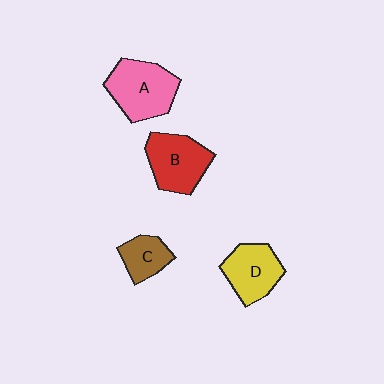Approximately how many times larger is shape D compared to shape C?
Approximately 1.5 times.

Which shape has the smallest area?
Shape C (brown).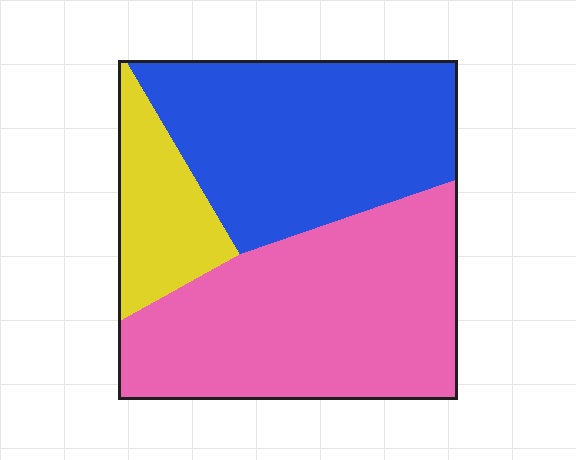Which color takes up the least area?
Yellow, at roughly 15%.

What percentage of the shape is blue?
Blue covers about 40% of the shape.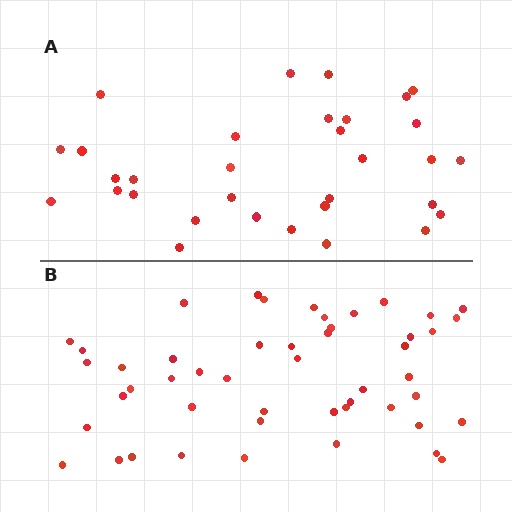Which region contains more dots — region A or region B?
Region B (the bottom region) has more dots.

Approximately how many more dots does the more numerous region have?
Region B has approximately 15 more dots than region A.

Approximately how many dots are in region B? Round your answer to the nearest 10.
About 50 dots. (The exact count is 49, which rounds to 50.)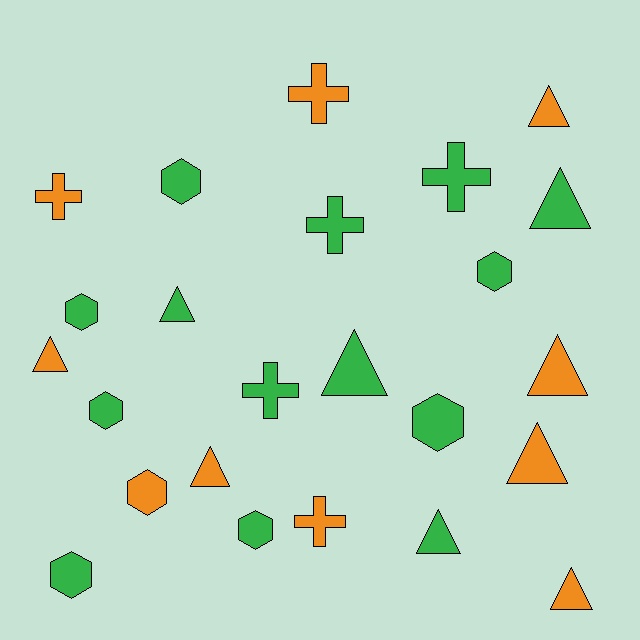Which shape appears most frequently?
Triangle, with 10 objects.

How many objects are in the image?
There are 24 objects.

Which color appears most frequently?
Green, with 14 objects.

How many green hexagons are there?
There are 7 green hexagons.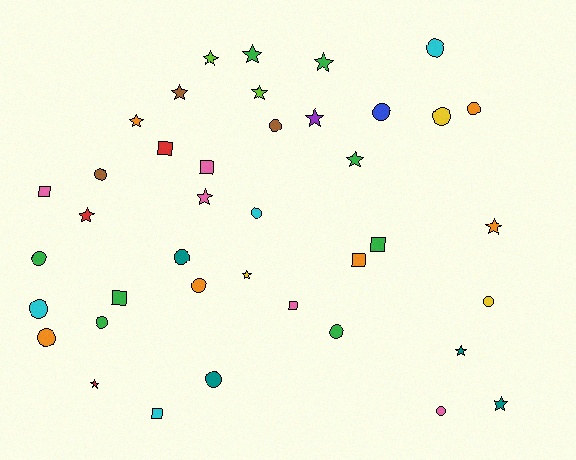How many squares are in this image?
There are 8 squares.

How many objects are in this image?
There are 40 objects.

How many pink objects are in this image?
There are 5 pink objects.